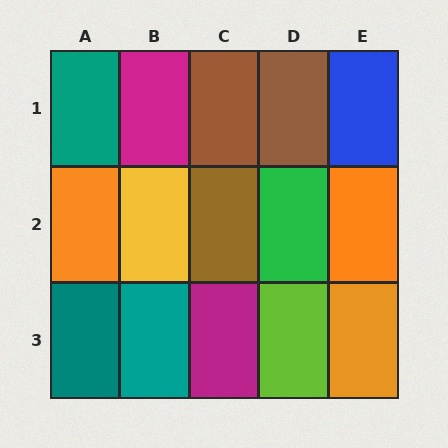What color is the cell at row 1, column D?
Brown.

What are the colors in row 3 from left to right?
Teal, teal, magenta, lime, orange.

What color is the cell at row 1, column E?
Blue.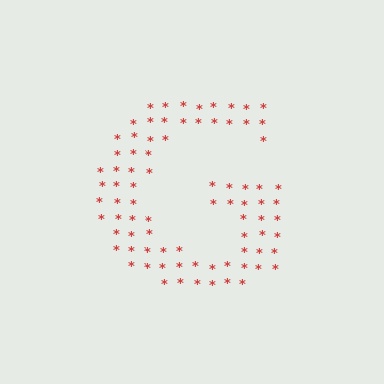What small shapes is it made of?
It is made of small asterisks.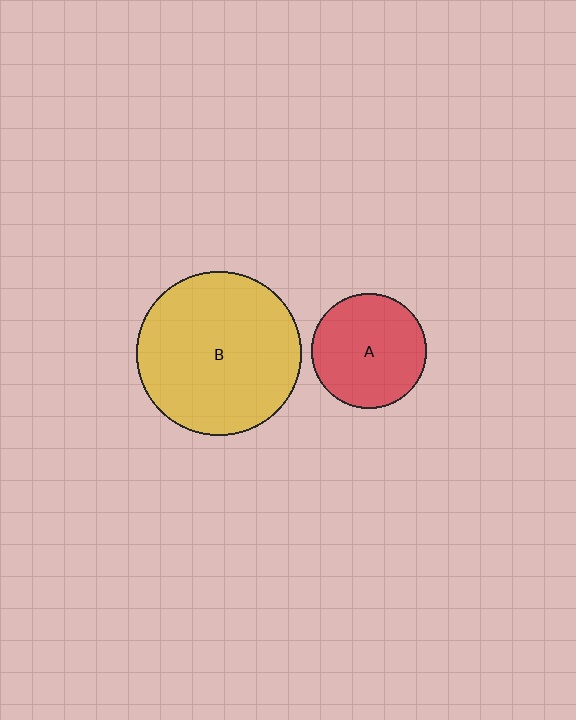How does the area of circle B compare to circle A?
Approximately 2.0 times.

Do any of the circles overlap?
No, none of the circles overlap.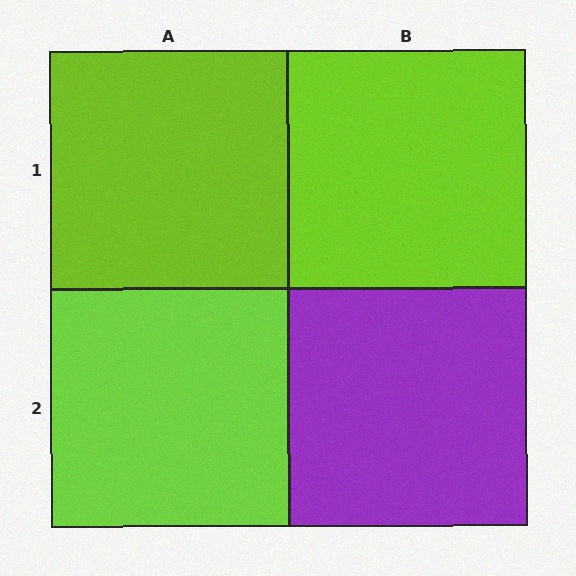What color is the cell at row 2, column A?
Lime.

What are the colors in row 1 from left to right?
Lime, lime.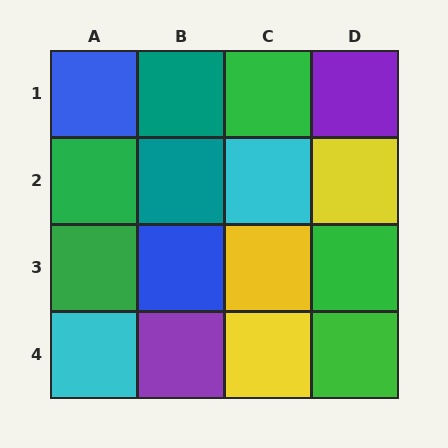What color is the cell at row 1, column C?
Green.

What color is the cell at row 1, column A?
Blue.